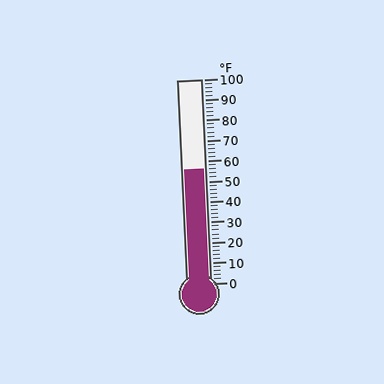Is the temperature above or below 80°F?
The temperature is below 80°F.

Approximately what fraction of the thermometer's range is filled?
The thermometer is filled to approximately 55% of its range.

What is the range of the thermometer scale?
The thermometer scale ranges from 0°F to 100°F.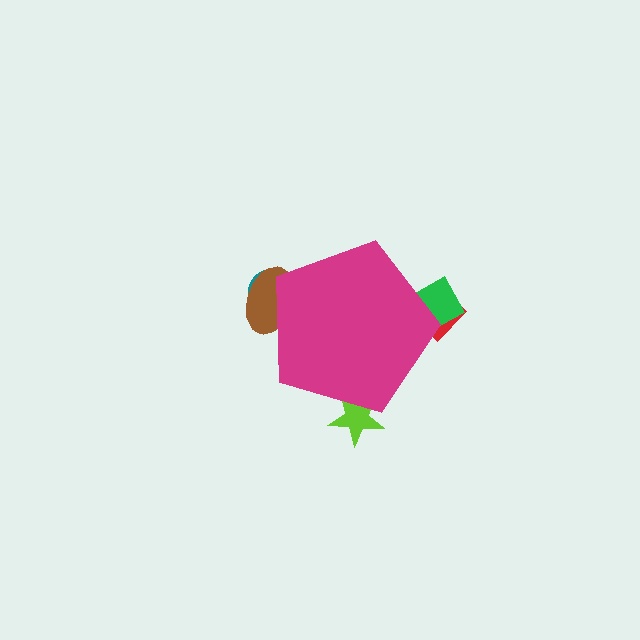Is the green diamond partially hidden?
Yes, the green diamond is partially hidden behind the magenta pentagon.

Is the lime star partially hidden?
Yes, the lime star is partially hidden behind the magenta pentagon.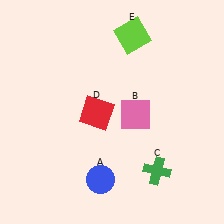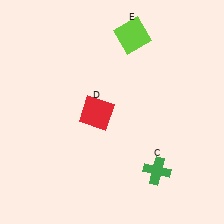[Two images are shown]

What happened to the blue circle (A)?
The blue circle (A) was removed in Image 2. It was in the bottom-left area of Image 1.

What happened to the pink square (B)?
The pink square (B) was removed in Image 2. It was in the bottom-right area of Image 1.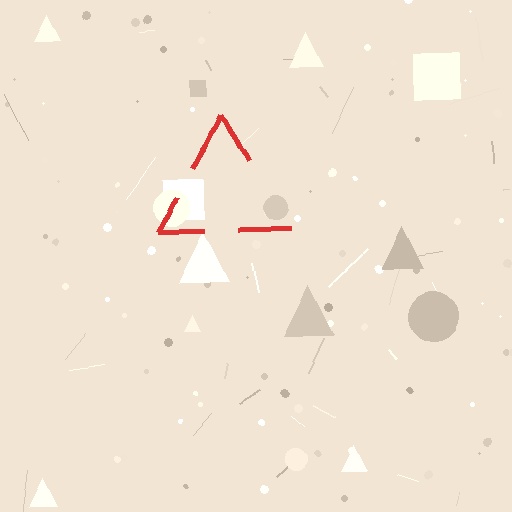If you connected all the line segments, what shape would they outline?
They would outline a triangle.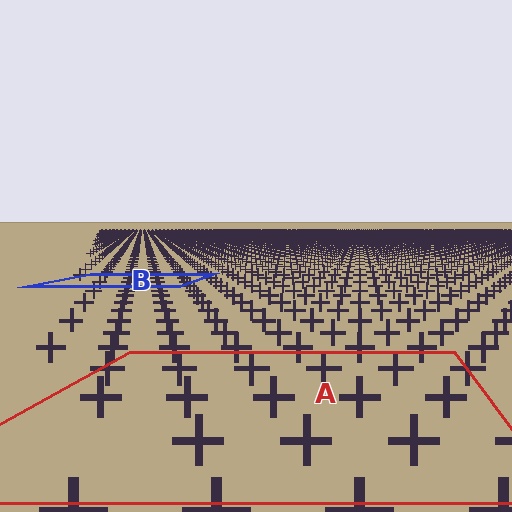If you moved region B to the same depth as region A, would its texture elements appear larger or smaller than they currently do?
They would appear larger. At a closer depth, the same texture elements are projected at a bigger on-screen size.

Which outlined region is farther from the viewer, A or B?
Region B is farther from the viewer — the texture elements inside it appear smaller and more densely packed.